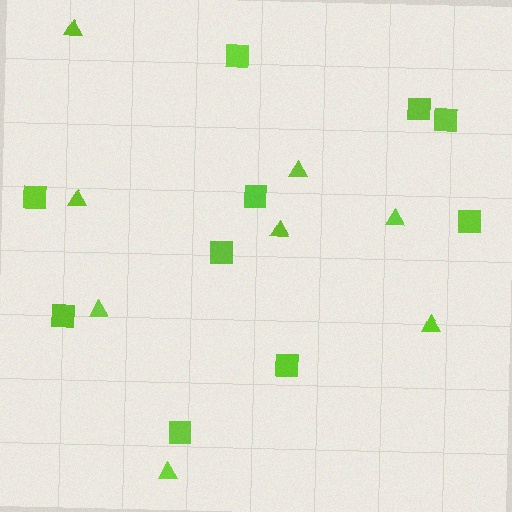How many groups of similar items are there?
There are 2 groups: one group of squares (10) and one group of triangles (8).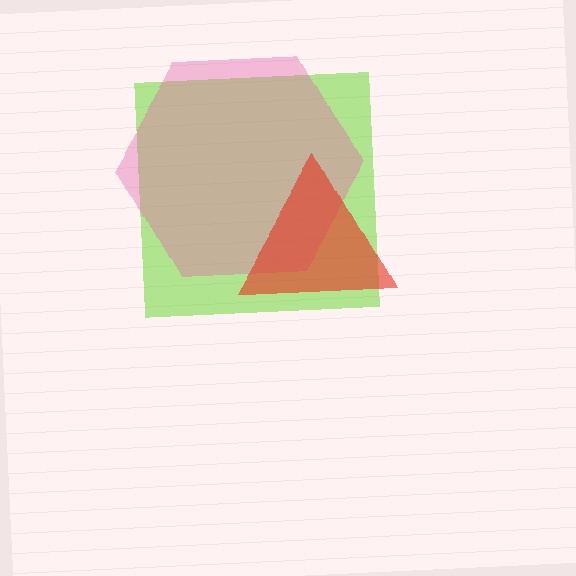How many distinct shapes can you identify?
There are 3 distinct shapes: a lime square, a pink hexagon, a red triangle.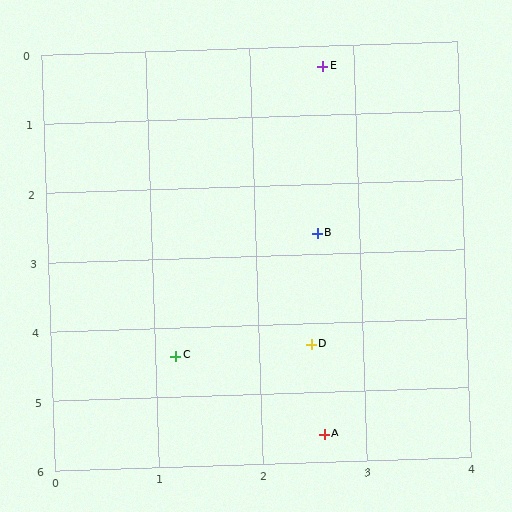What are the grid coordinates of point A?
Point A is at approximately (2.6, 5.6).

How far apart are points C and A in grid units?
Points C and A are about 1.8 grid units apart.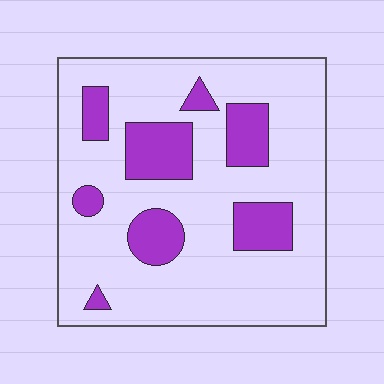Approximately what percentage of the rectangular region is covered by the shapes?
Approximately 20%.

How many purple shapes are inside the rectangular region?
8.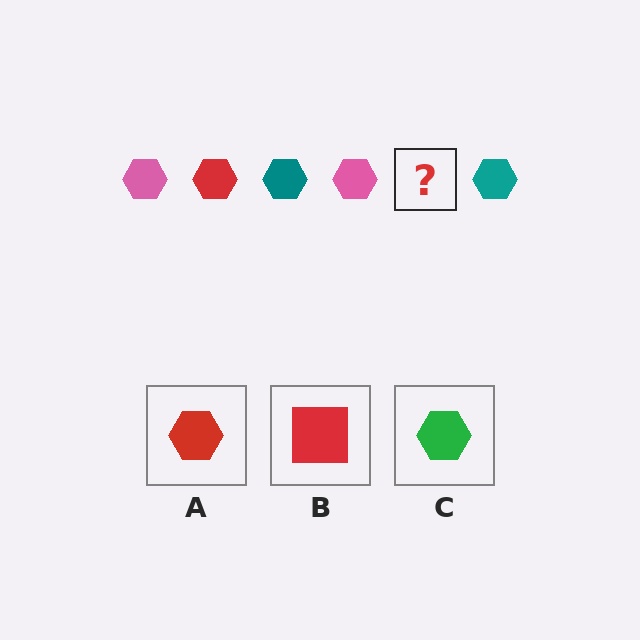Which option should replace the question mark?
Option A.